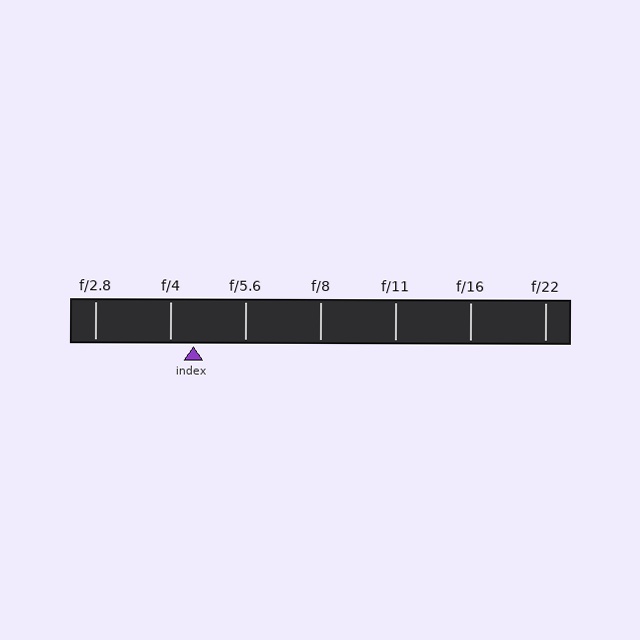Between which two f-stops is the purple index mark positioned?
The index mark is between f/4 and f/5.6.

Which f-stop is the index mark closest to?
The index mark is closest to f/4.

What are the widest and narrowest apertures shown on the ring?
The widest aperture shown is f/2.8 and the narrowest is f/22.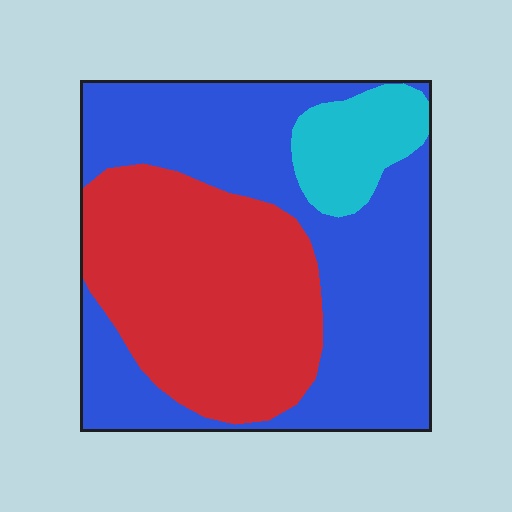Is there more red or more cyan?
Red.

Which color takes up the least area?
Cyan, at roughly 10%.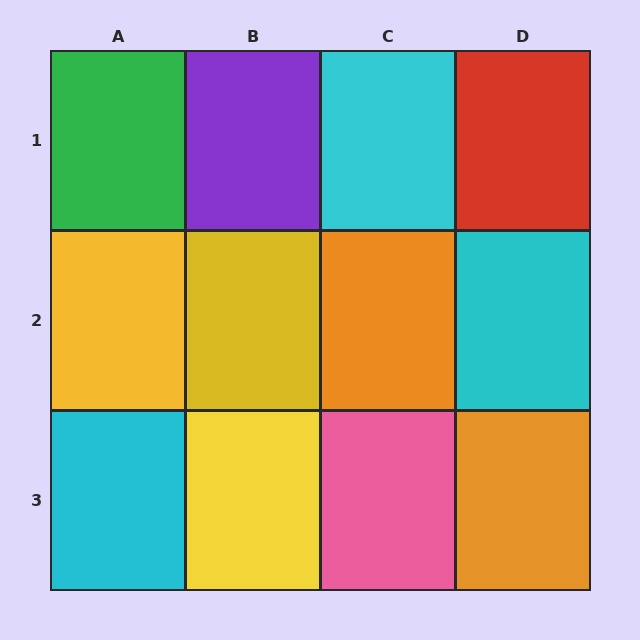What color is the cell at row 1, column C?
Cyan.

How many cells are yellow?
3 cells are yellow.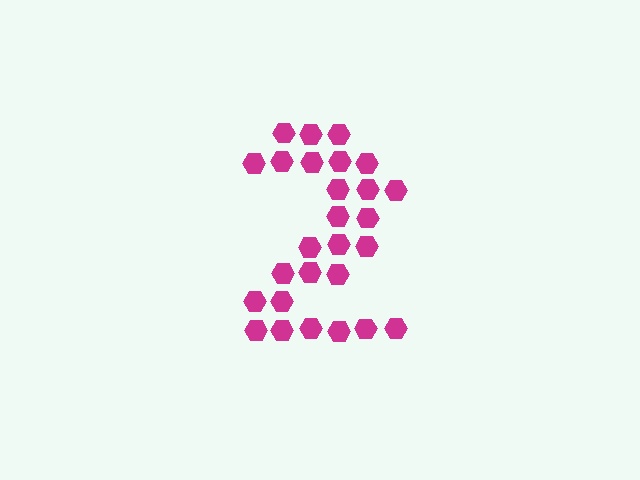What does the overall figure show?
The overall figure shows the digit 2.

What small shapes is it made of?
It is made of small hexagons.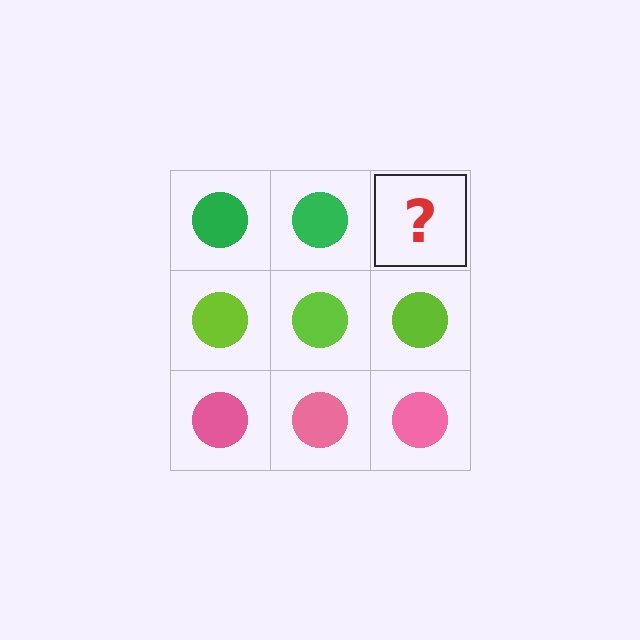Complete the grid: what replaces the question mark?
The question mark should be replaced with a green circle.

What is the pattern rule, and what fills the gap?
The rule is that each row has a consistent color. The gap should be filled with a green circle.